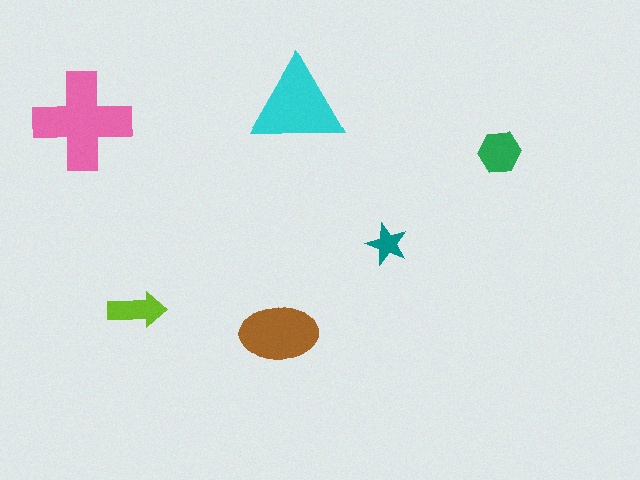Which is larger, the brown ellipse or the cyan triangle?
The cyan triangle.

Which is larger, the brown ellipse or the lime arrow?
The brown ellipse.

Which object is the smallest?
The teal star.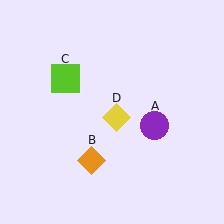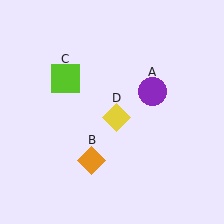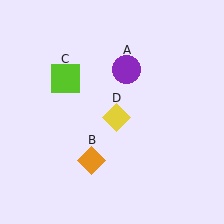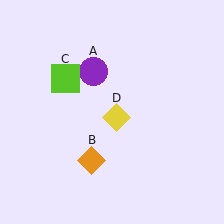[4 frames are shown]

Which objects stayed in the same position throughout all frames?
Orange diamond (object B) and lime square (object C) and yellow diamond (object D) remained stationary.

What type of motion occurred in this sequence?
The purple circle (object A) rotated counterclockwise around the center of the scene.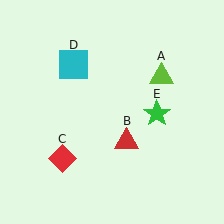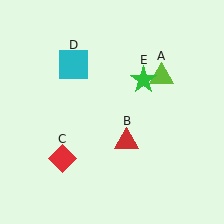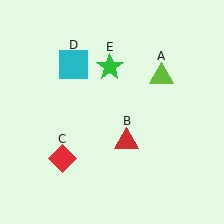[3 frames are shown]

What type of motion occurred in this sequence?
The green star (object E) rotated counterclockwise around the center of the scene.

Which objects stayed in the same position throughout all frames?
Lime triangle (object A) and red triangle (object B) and red diamond (object C) and cyan square (object D) remained stationary.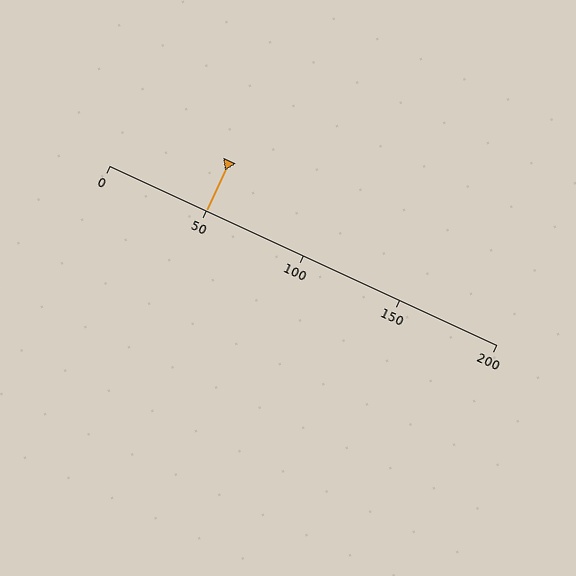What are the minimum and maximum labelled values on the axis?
The axis runs from 0 to 200.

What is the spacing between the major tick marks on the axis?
The major ticks are spaced 50 apart.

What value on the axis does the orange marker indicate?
The marker indicates approximately 50.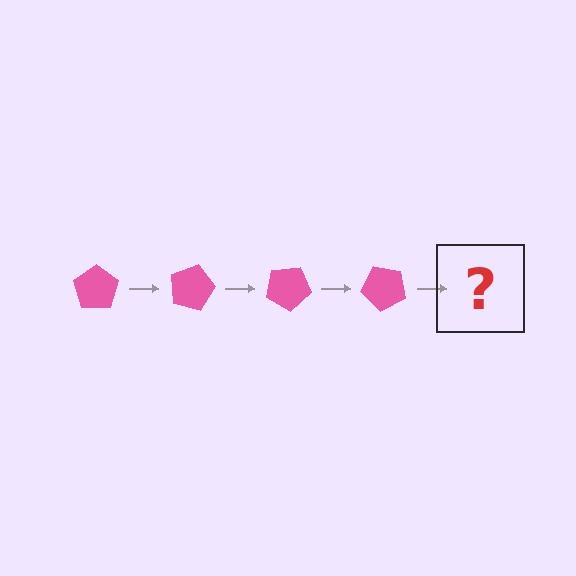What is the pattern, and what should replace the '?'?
The pattern is that the pentagon rotates 15 degrees each step. The '?' should be a pink pentagon rotated 60 degrees.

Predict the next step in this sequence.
The next step is a pink pentagon rotated 60 degrees.